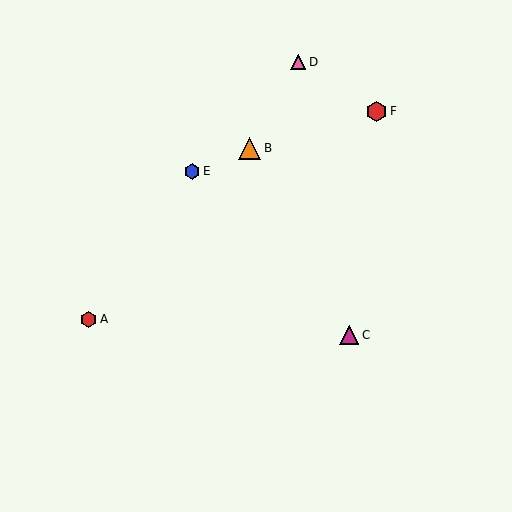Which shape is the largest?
The orange triangle (labeled B) is the largest.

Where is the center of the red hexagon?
The center of the red hexagon is at (88, 319).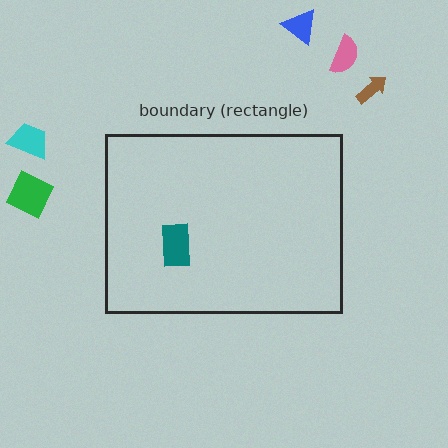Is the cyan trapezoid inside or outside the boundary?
Outside.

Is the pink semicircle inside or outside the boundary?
Outside.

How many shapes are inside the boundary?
1 inside, 5 outside.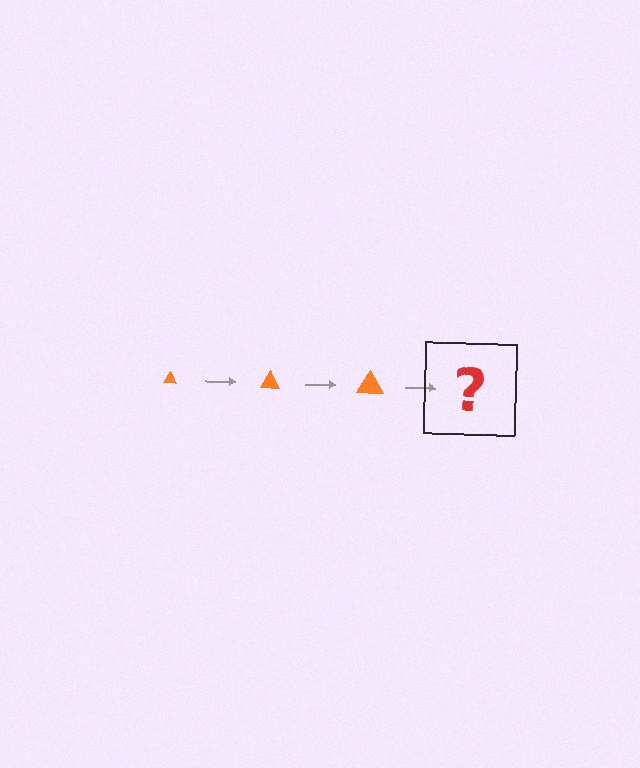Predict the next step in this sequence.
The next step is an orange triangle, larger than the previous one.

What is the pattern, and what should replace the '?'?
The pattern is that the triangle gets progressively larger each step. The '?' should be an orange triangle, larger than the previous one.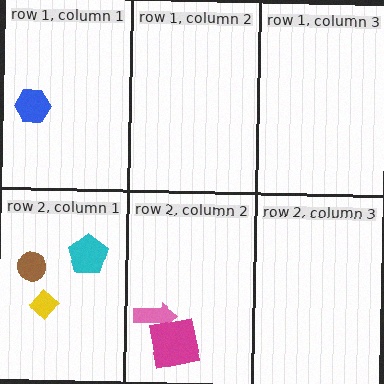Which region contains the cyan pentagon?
The row 2, column 1 region.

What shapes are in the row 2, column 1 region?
The cyan pentagon, the brown circle, the yellow diamond.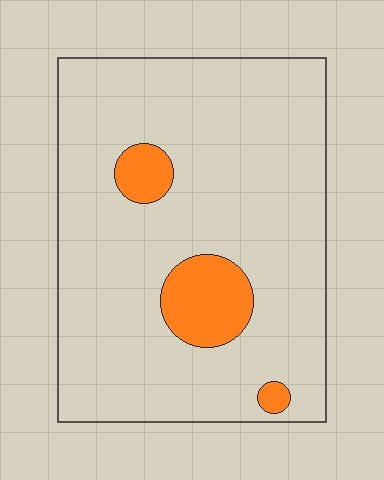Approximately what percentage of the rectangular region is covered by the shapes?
Approximately 10%.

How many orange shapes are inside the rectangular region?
3.